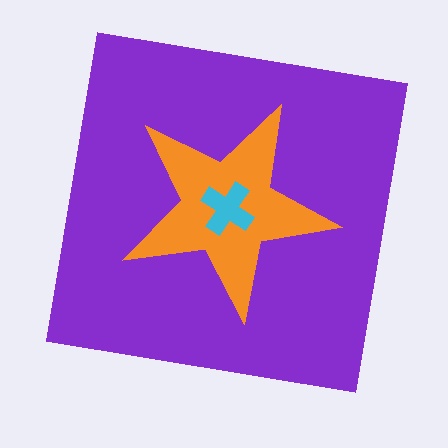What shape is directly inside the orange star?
The cyan cross.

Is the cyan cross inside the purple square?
Yes.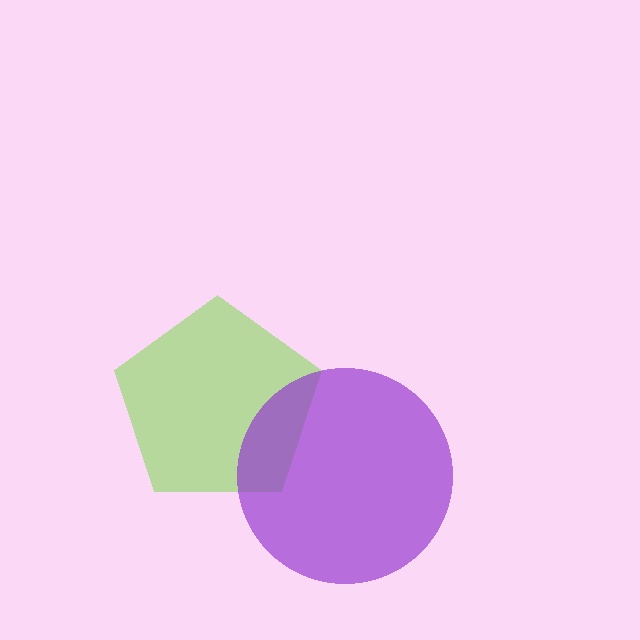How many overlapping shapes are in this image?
There are 2 overlapping shapes in the image.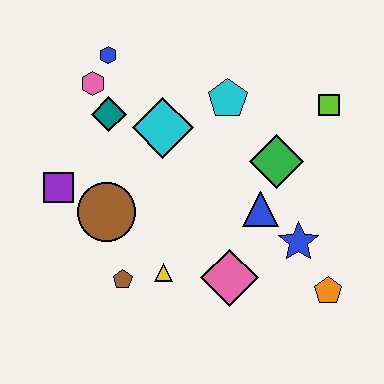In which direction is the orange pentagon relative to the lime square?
The orange pentagon is below the lime square.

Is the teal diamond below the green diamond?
No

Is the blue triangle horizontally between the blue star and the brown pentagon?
Yes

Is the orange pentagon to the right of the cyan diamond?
Yes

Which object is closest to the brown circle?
The purple square is closest to the brown circle.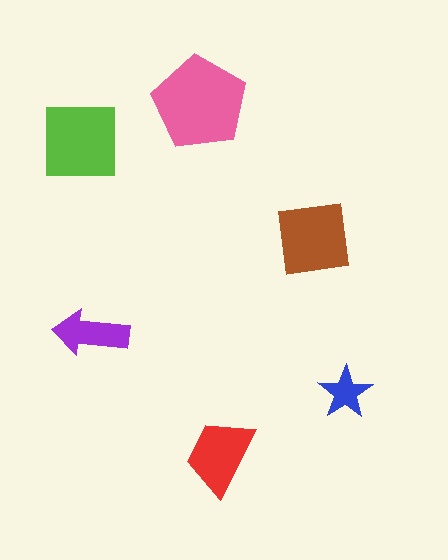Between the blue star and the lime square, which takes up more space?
The lime square.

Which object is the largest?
The pink pentagon.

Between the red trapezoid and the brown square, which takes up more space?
The brown square.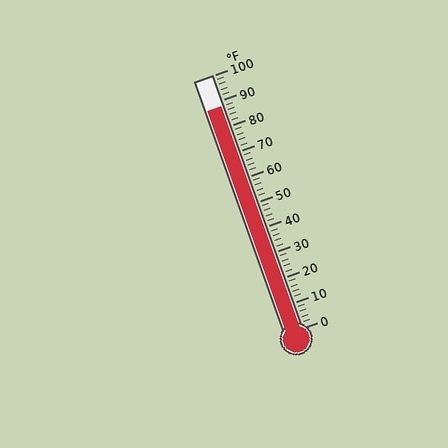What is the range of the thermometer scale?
The thermometer scale ranges from 0°F to 100°F.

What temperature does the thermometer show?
The thermometer shows approximately 88°F.